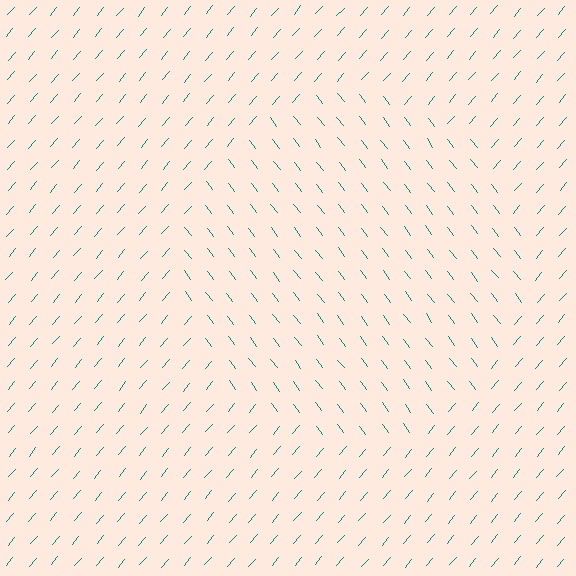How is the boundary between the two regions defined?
The boundary is defined purely by a change in line orientation (approximately 78 degrees difference). All lines are the same color and thickness.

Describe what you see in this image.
The image is filled with small teal line segments. A circle region in the image has lines oriented differently from the surrounding lines, creating a visible texture boundary.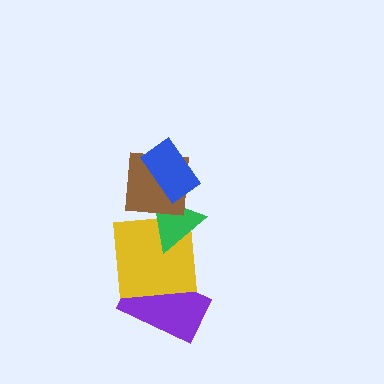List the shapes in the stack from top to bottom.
From top to bottom: the blue rectangle, the brown square, the green triangle, the yellow square, the purple rectangle.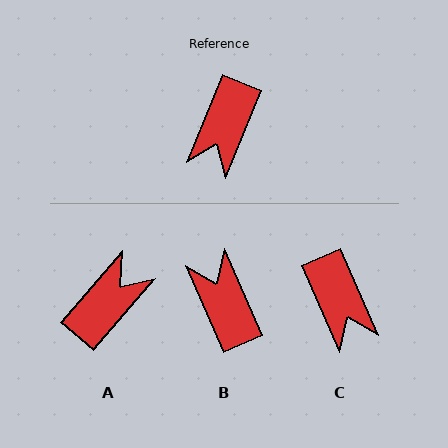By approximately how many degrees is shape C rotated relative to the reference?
Approximately 45 degrees counter-clockwise.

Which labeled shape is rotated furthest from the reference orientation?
A, about 161 degrees away.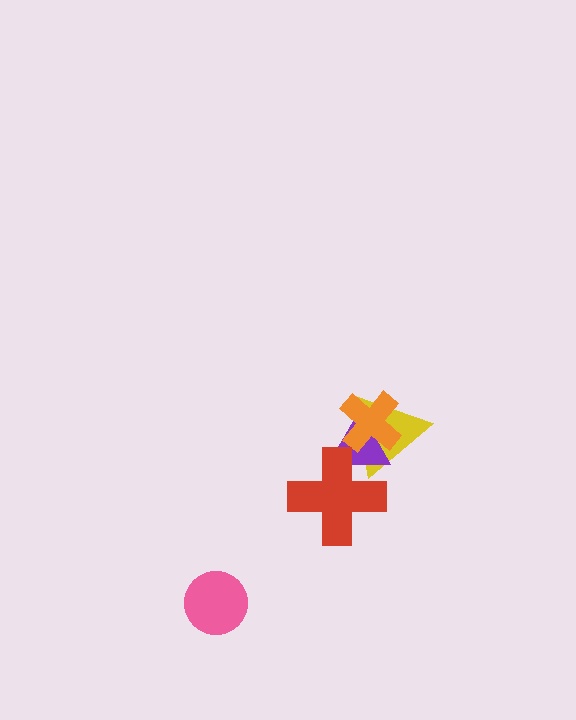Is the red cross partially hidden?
No, no other shape covers it.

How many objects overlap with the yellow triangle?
3 objects overlap with the yellow triangle.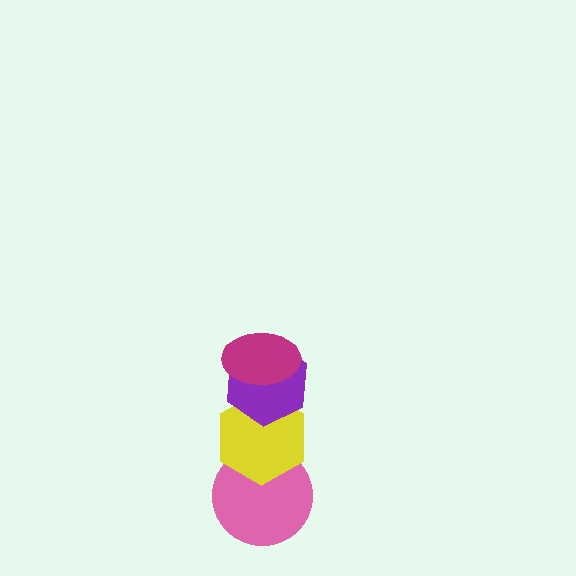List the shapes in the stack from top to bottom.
From top to bottom: the magenta ellipse, the purple hexagon, the yellow hexagon, the pink circle.